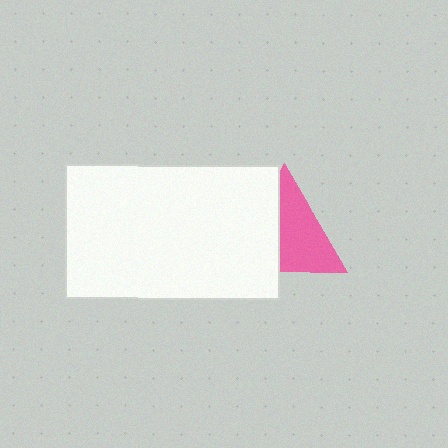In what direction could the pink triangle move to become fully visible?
The pink triangle could move right. That would shift it out from behind the white rectangle entirely.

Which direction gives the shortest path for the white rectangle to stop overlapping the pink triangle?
Moving left gives the shortest separation.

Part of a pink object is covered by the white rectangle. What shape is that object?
It is a triangle.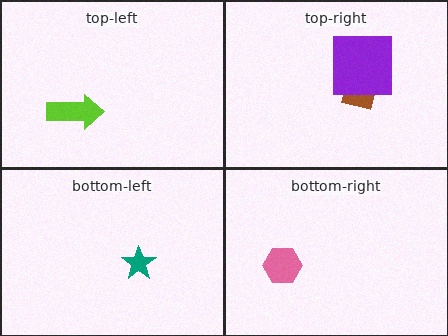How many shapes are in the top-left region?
1.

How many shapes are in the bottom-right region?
1.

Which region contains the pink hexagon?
The bottom-right region.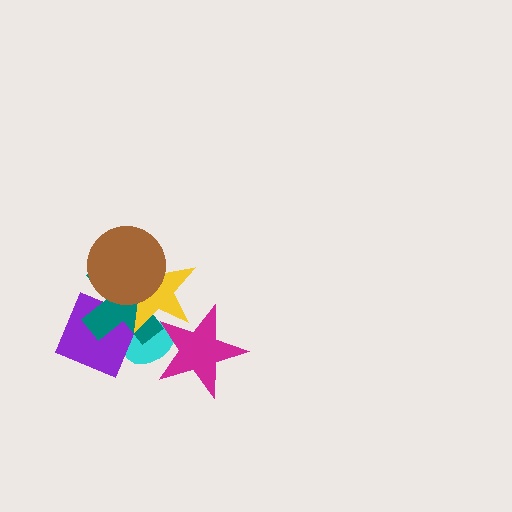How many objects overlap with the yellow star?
5 objects overlap with the yellow star.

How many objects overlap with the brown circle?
3 objects overlap with the brown circle.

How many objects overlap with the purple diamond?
4 objects overlap with the purple diamond.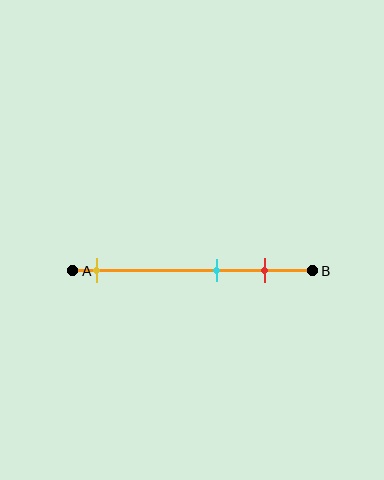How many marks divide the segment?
There are 3 marks dividing the segment.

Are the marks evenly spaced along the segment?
No, the marks are not evenly spaced.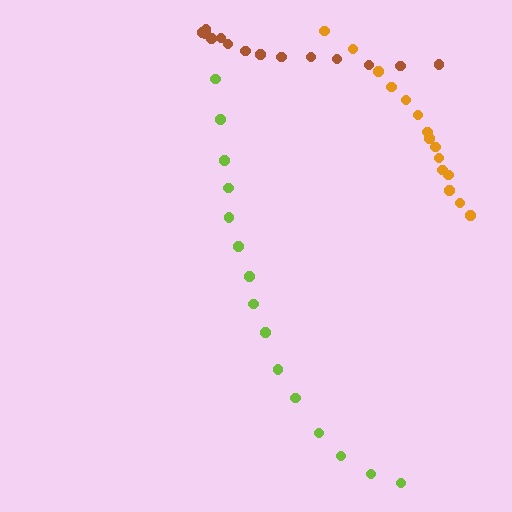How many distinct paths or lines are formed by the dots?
There are 3 distinct paths.